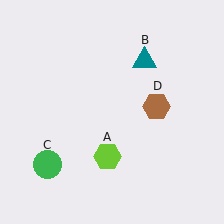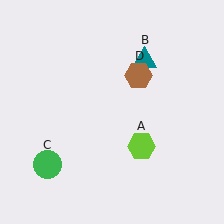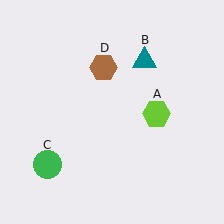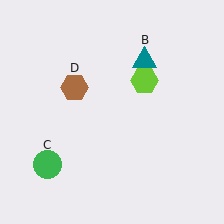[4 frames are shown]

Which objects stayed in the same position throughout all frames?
Teal triangle (object B) and green circle (object C) remained stationary.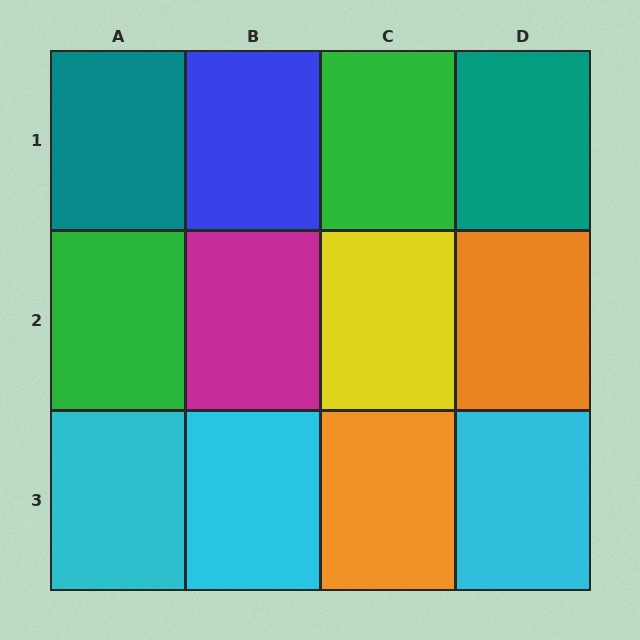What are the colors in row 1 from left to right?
Teal, blue, green, teal.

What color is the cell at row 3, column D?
Cyan.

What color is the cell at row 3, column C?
Orange.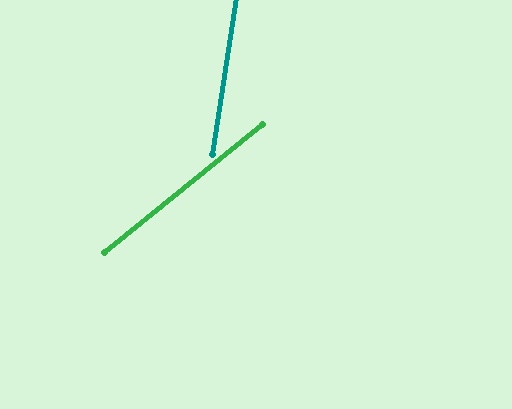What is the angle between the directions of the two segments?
Approximately 42 degrees.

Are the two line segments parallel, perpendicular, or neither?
Neither parallel nor perpendicular — they differ by about 42°.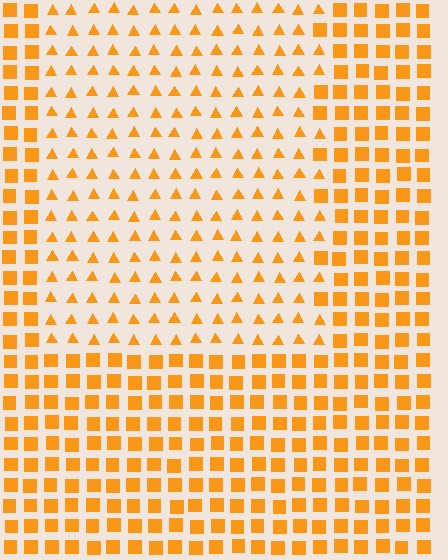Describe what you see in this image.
The image is filled with small orange elements arranged in a uniform grid. A rectangle-shaped region contains triangles, while the surrounding area contains squares. The boundary is defined purely by the change in element shape.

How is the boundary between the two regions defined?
The boundary is defined by a change in element shape: triangles inside vs. squares outside. All elements share the same color and spacing.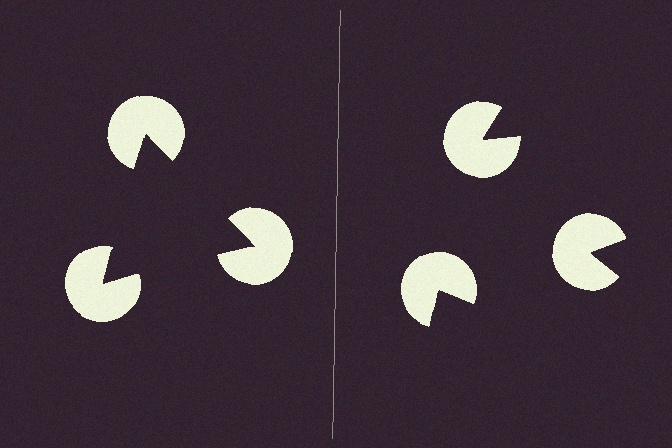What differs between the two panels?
The pac-man discs are positioned identically on both sides; only the wedge orientations differ. On the left they align to a triangle; on the right they are misaligned.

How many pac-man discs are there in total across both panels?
6 — 3 on each side.